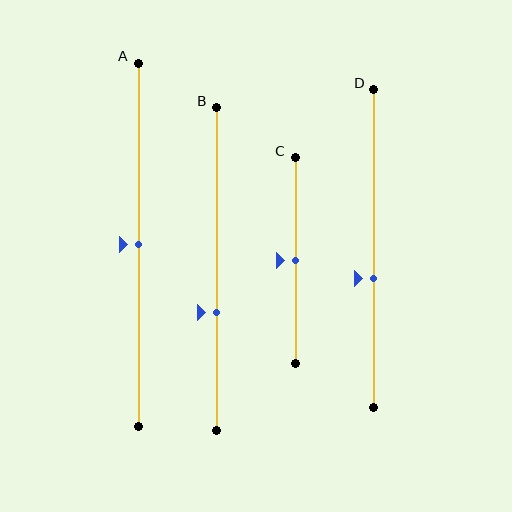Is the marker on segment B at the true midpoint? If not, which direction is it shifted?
No, the marker on segment B is shifted downward by about 13% of the segment length.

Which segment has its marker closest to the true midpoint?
Segment A has its marker closest to the true midpoint.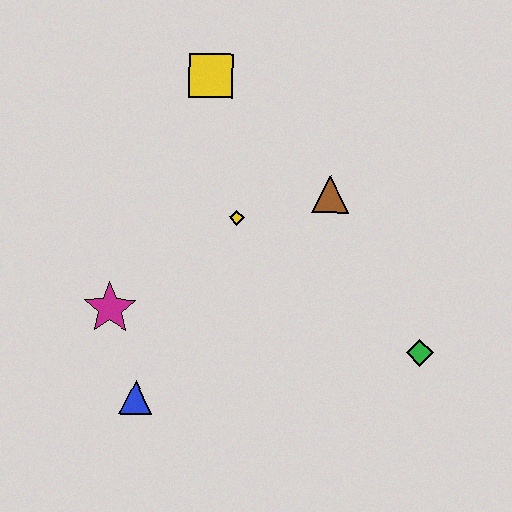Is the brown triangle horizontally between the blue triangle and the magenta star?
No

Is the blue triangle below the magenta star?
Yes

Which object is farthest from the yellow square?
The green diamond is farthest from the yellow square.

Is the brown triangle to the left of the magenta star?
No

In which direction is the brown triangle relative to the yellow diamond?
The brown triangle is to the right of the yellow diamond.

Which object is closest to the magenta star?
The blue triangle is closest to the magenta star.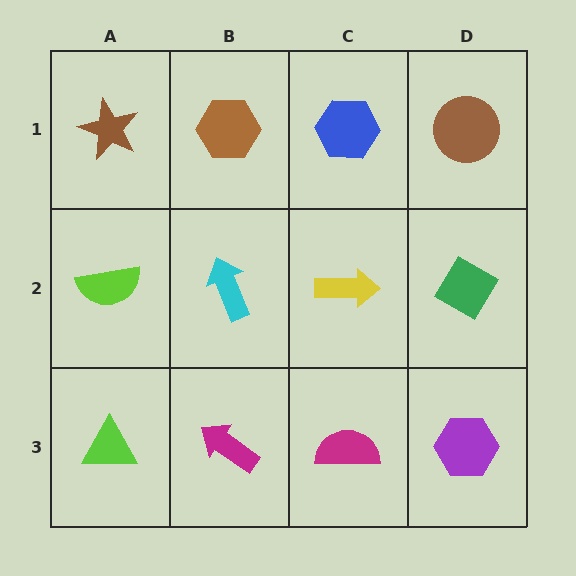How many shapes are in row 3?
4 shapes.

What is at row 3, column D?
A purple hexagon.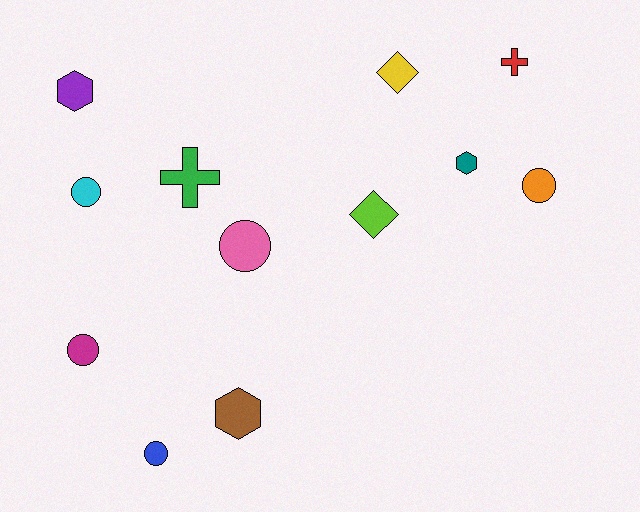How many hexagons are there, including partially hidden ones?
There are 3 hexagons.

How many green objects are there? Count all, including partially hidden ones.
There is 1 green object.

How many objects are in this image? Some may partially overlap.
There are 12 objects.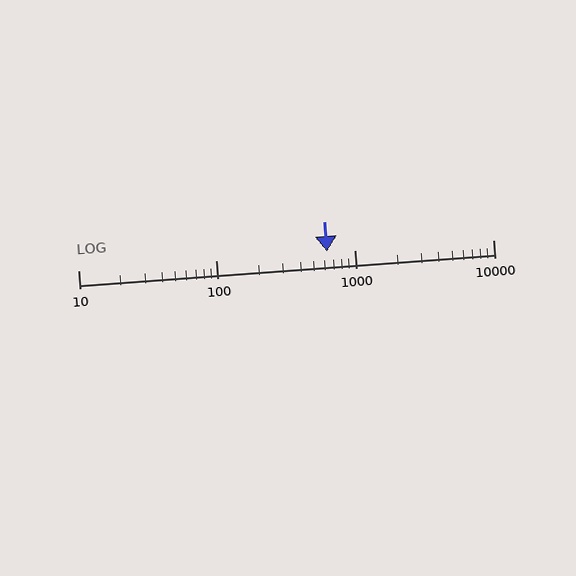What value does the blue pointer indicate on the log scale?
The pointer indicates approximately 630.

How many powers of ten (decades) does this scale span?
The scale spans 3 decades, from 10 to 10000.